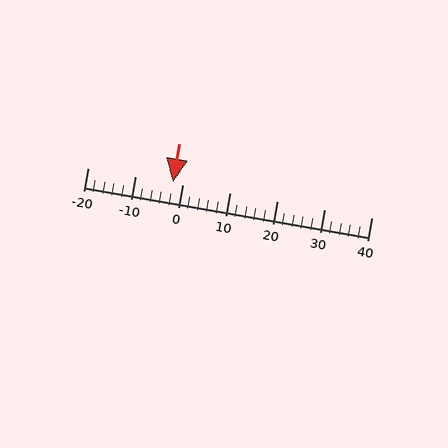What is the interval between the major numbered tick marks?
The major tick marks are spaced 10 units apart.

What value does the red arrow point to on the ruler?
The red arrow points to approximately -2.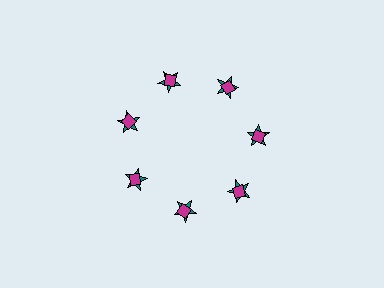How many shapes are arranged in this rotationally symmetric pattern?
There are 14 shapes, arranged in 7 groups of 2.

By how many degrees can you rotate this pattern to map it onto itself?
The pattern maps onto itself every 51 degrees of rotation.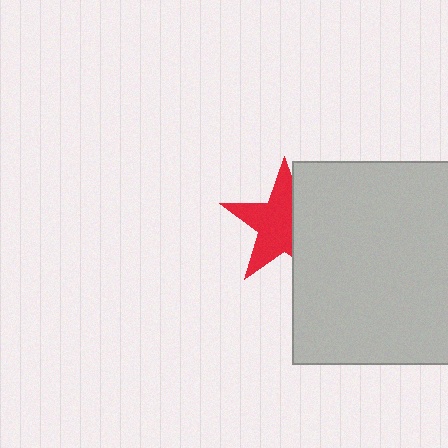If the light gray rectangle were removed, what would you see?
You would see the complete red star.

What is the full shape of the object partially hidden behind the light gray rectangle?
The partially hidden object is a red star.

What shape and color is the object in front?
The object in front is a light gray rectangle.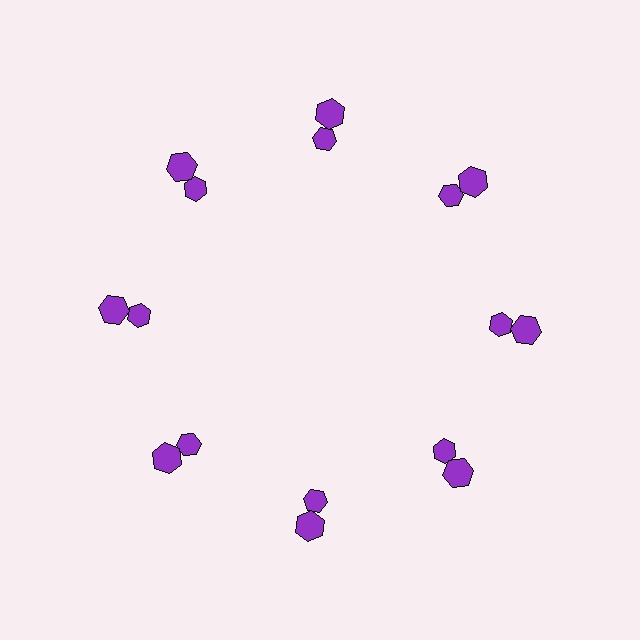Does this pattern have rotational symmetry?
Yes, this pattern has 8-fold rotational symmetry. It looks the same after rotating 45 degrees around the center.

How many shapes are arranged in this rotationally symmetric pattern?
There are 16 shapes, arranged in 8 groups of 2.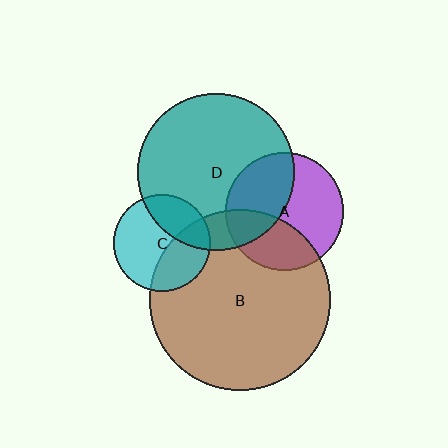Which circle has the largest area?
Circle B (brown).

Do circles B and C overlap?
Yes.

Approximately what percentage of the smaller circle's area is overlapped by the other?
Approximately 35%.